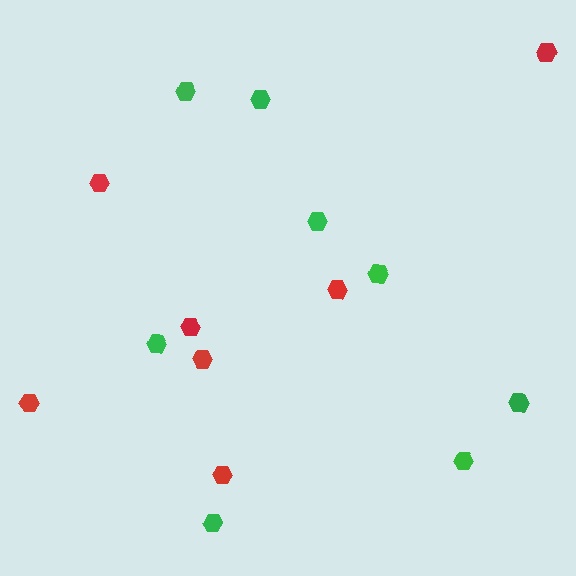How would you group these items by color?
There are 2 groups: one group of red hexagons (7) and one group of green hexagons (8).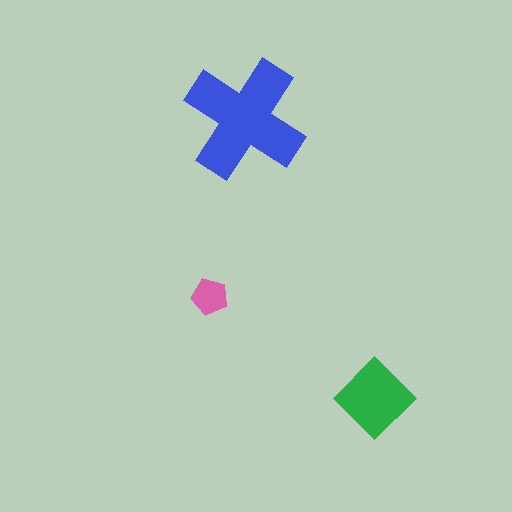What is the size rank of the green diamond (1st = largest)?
2nd.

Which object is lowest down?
The green diamond is bottommost.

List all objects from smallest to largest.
The pink pentagon, the green diamond, the blue cross.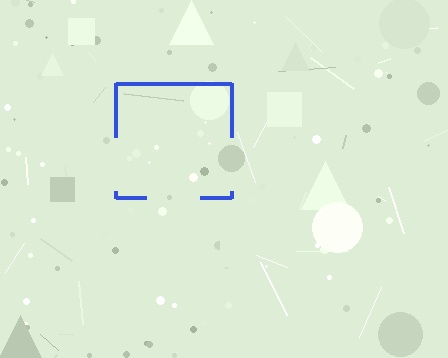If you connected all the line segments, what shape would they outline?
They would outline a square.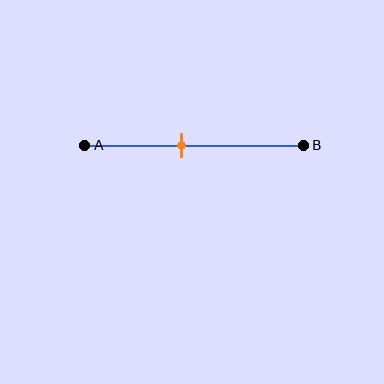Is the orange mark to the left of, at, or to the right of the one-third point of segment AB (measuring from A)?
The orange mark is to the right of the one-third point of segment AB.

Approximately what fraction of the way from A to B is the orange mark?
The orange mark is approximately 45% of the way from A to B.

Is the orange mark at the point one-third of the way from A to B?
No, the mark is at about 45% from A, not at the 33% one-third point.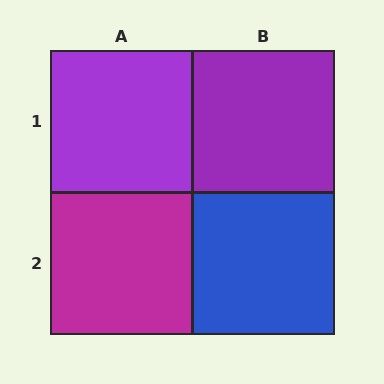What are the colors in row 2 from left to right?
Magenta, blue.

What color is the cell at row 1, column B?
Purple.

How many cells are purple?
2 cells are purple.